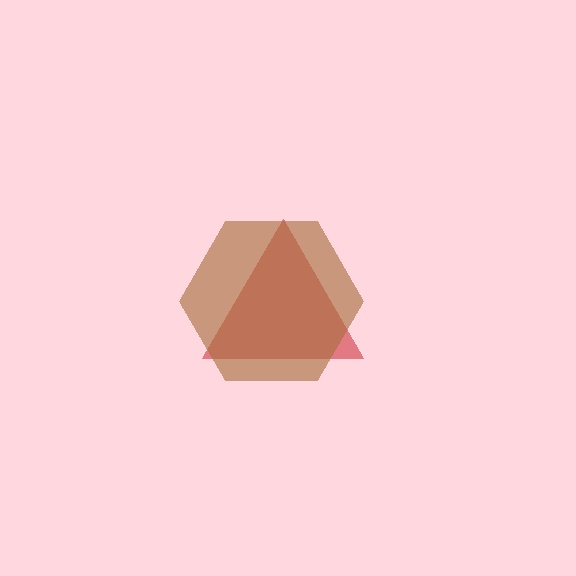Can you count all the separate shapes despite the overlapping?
Yes, there are 2 separate shapes.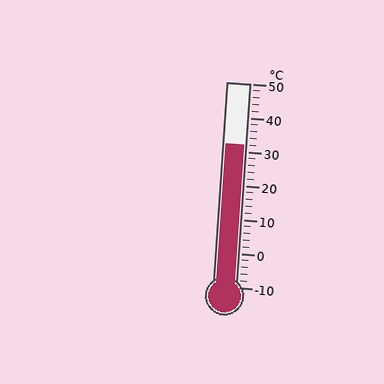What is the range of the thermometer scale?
The thermometer scale ranges from -10°C to 50°C.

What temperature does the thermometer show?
The thermometer shows approximately 32°C.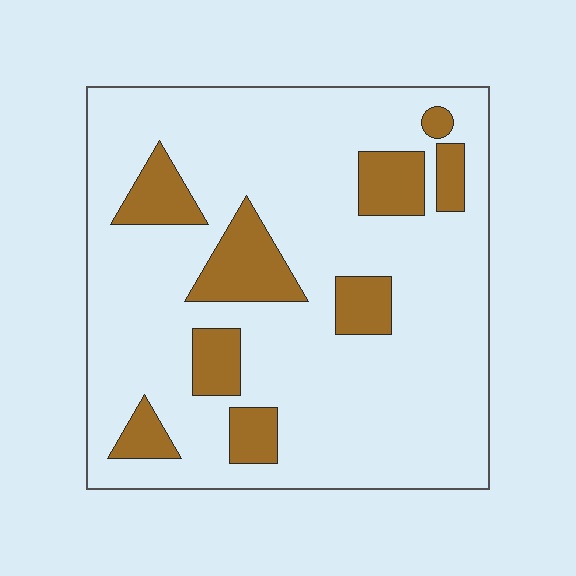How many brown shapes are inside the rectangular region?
9.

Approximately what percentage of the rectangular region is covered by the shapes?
Approximately 20%.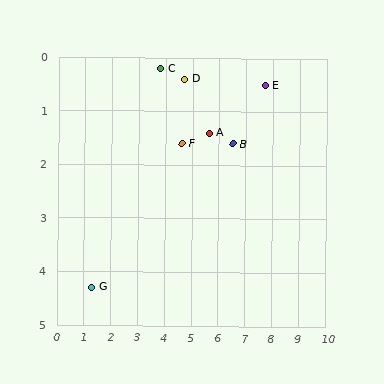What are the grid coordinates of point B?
Point B is at approximately (6.5, 1.6).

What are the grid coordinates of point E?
Point E is at approximately (7.7, 0.5).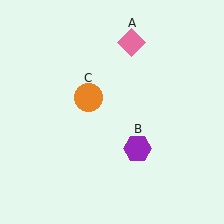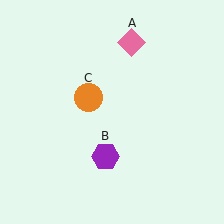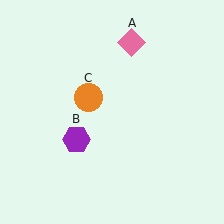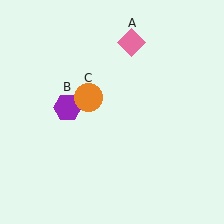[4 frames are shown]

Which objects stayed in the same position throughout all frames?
Pink diamond (object A) and orange circle (object C) remained stationary.